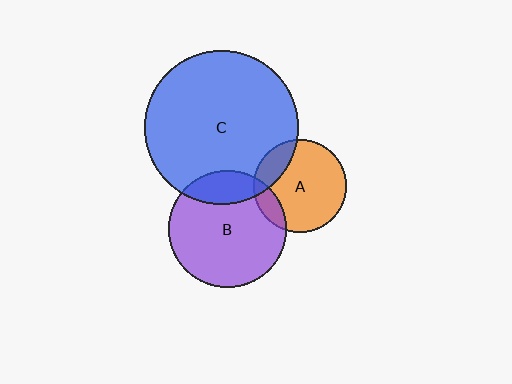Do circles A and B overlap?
Yes.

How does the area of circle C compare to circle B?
Approximately 1.7 times.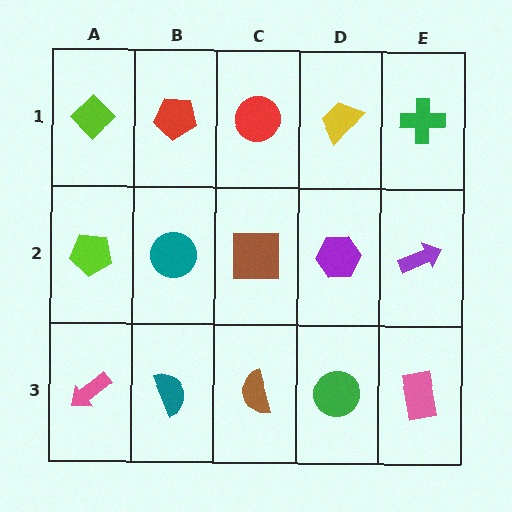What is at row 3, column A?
A pink arrow.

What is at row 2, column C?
A brown square.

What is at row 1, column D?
A yellow trapezoid.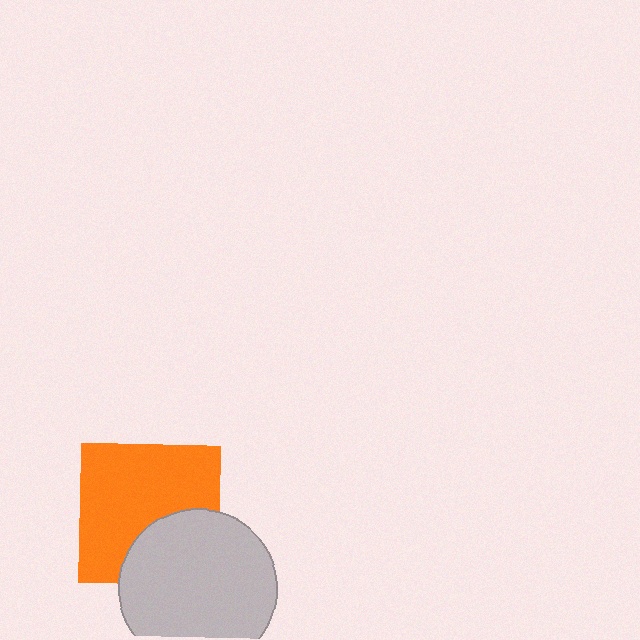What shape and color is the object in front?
The object in front is a light gray circle.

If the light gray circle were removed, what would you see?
You would see the complete orange square.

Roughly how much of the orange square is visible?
Most of it is visible (roughly 68%).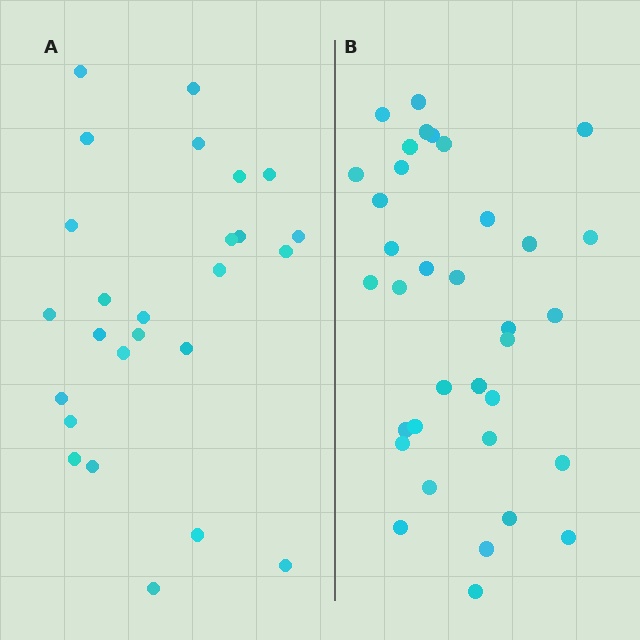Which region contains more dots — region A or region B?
Region B (the right region) has more dots.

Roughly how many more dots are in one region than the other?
Region B has roughly 8 or so more dots than region A.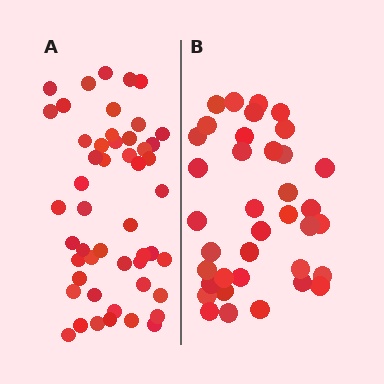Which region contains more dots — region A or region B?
Region A (the left region) has more dots.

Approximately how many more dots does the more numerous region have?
Region A has approximately 15 more dots than region B.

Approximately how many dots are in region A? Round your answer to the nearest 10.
About 50 dots.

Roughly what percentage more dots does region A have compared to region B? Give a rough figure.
About 35% more.